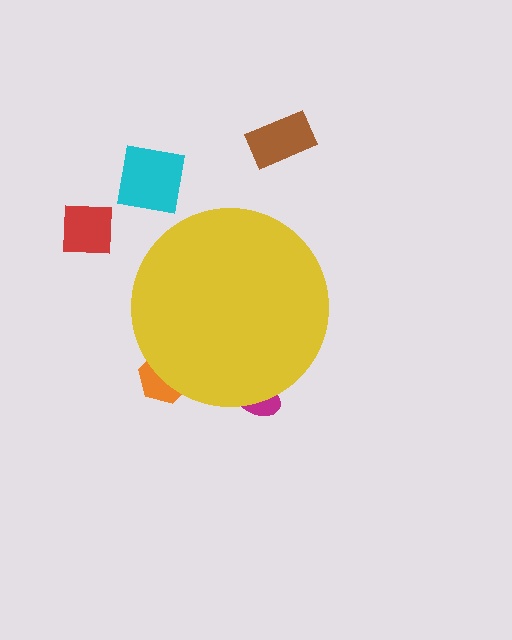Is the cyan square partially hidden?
No, the cyan square is fully visible.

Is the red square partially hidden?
No, the red square is fully visible.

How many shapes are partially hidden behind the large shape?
2 shapes are partially hidden.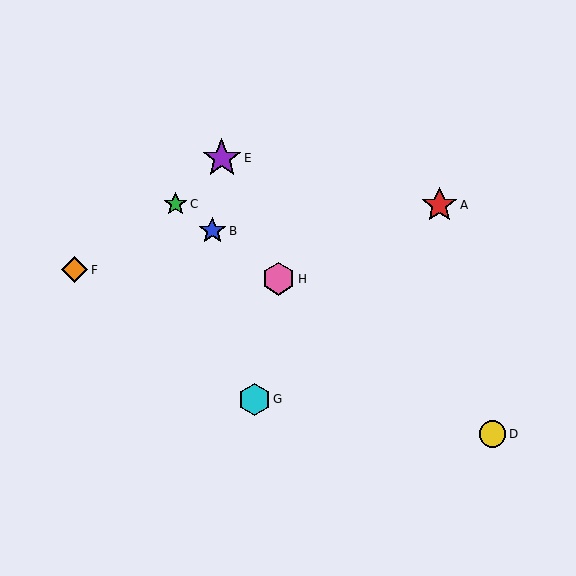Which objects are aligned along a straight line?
Objects B, C, D, H are aligned along a straight line.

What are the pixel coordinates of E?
Object E is at (222, 158).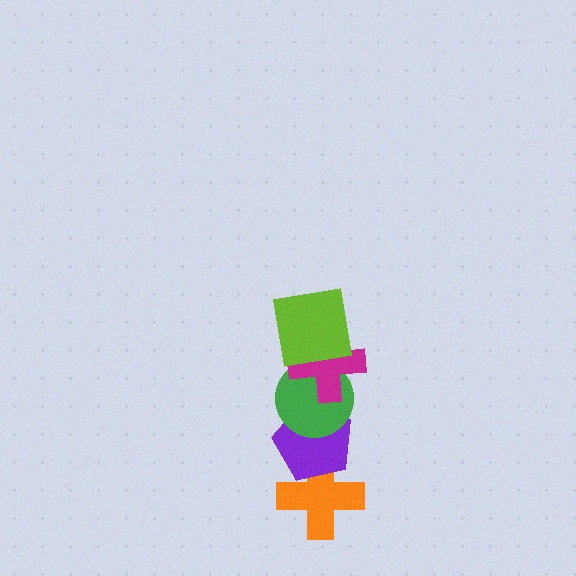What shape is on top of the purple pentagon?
The green circle is on top of the purple pentagon.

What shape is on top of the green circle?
The magenta cross is on top of the green circle.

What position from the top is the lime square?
The lime square is 1st from the top.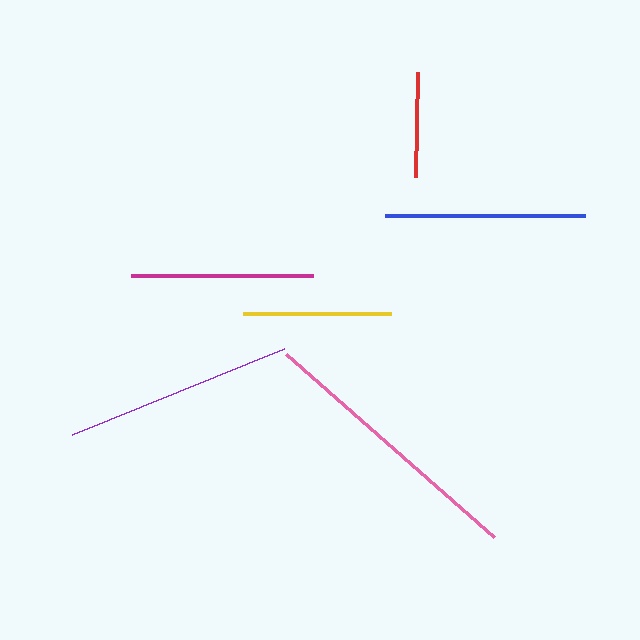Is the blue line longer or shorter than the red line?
The blue line is longer than the red line.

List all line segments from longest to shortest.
From longest to shortest: pink, purple, blue, magenta, yellow, red.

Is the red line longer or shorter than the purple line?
The purple line is longer than the red line.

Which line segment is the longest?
The pink line is the longest at approximately 278 pixels.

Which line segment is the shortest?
The red line is the shortest at approximately 105 pixels.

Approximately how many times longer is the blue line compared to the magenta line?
The blue line is approximately 1.1 times the length of the magenta line.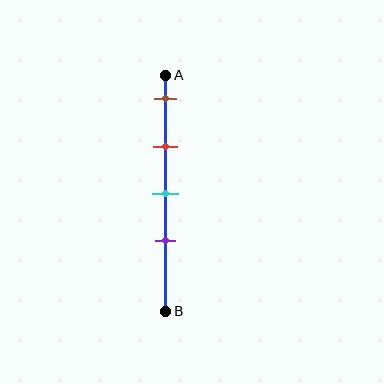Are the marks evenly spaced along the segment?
Yes, the marks are approximately evenly spaced.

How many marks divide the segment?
There are 4 marks dividing the segment.